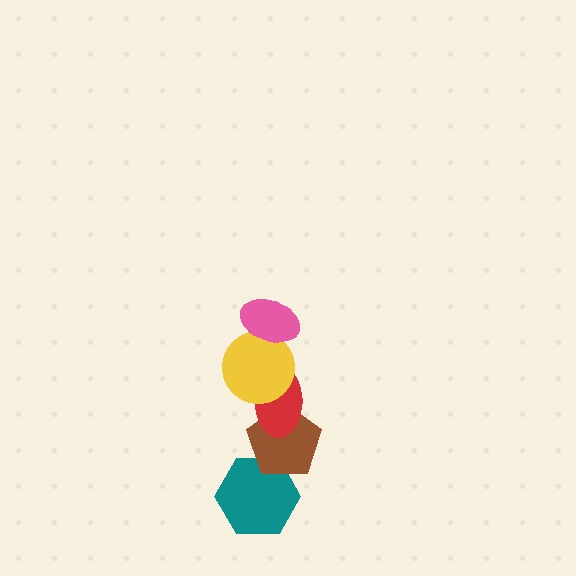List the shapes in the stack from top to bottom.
From top to bottom: the pink ellipse, the yellow circle, the red ellipse, the brown pentagon, the teal hexagon.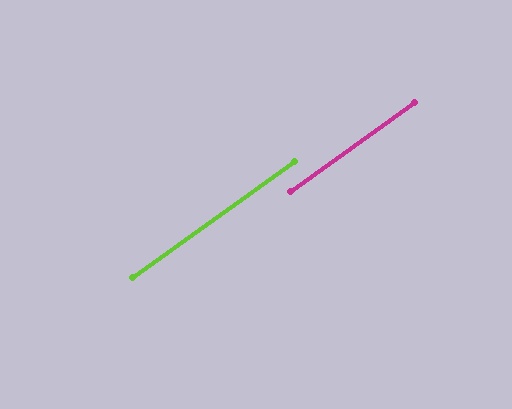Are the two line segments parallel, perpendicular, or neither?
Parallel — their directions differ by only 0.1°.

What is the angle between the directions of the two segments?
Approximately 0 degrees.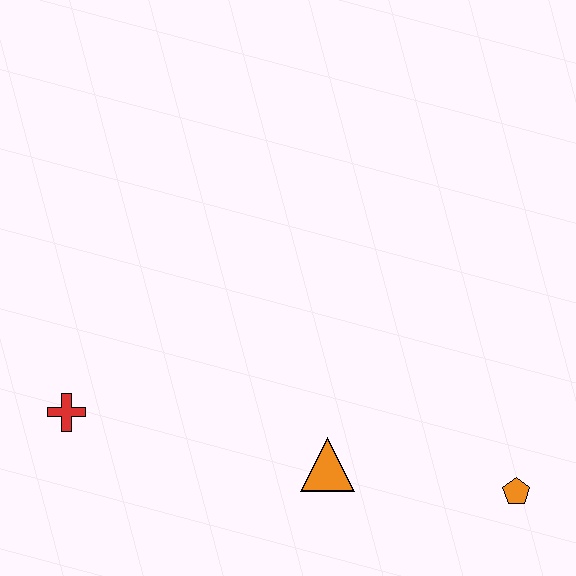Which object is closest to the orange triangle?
The orange pentagon is closest to the orange triangle.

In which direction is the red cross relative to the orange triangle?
The red cross is to the left of the orange triangle.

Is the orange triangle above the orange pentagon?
Yes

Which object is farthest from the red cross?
The orange pentagon is farthest from the red cross.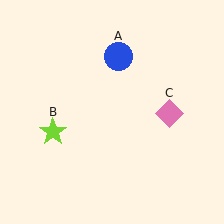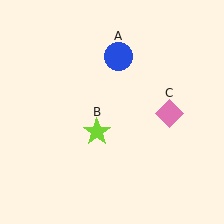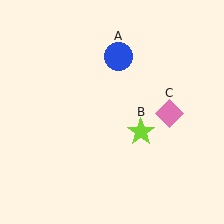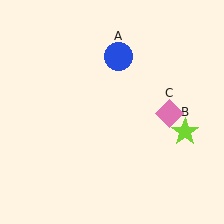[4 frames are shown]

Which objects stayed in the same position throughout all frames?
Blue circle (object A) and pink diamond (object C) remained stationary.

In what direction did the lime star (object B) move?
The lime star (object B) moved right.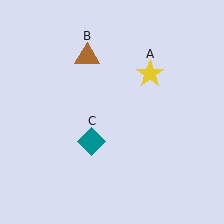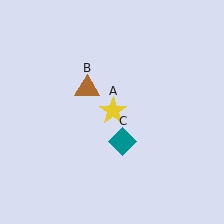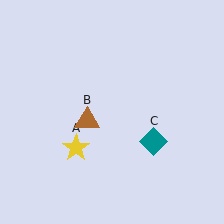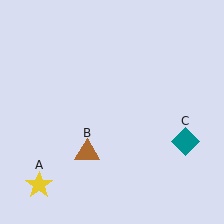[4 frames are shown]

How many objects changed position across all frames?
3 objects changed position: yellow star (object A), brown triangle (object B), teal diamond (object C).